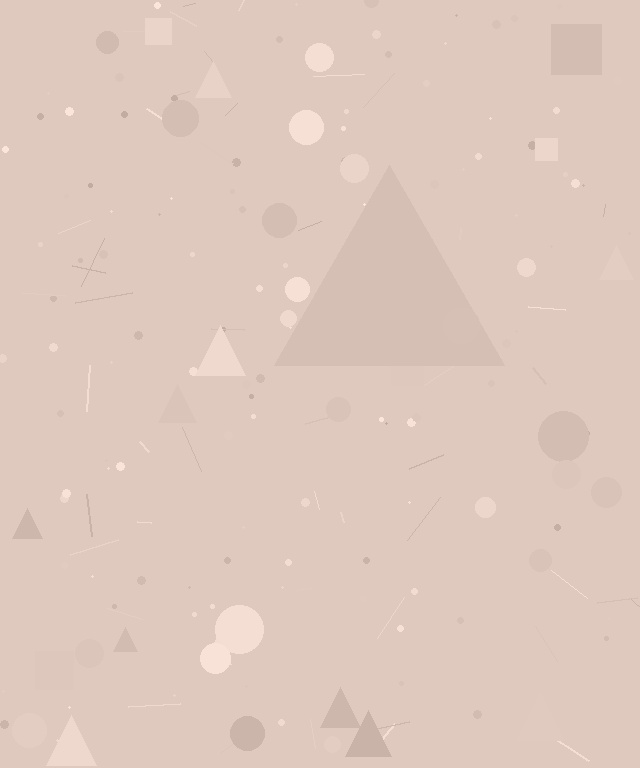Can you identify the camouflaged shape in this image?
The camouflaged shape is a triangle.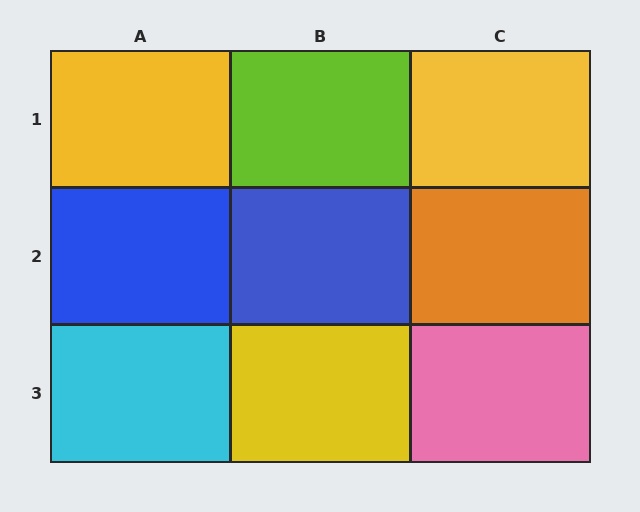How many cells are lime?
1 cell is lime.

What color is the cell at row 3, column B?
Yellow.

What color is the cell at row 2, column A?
Blue.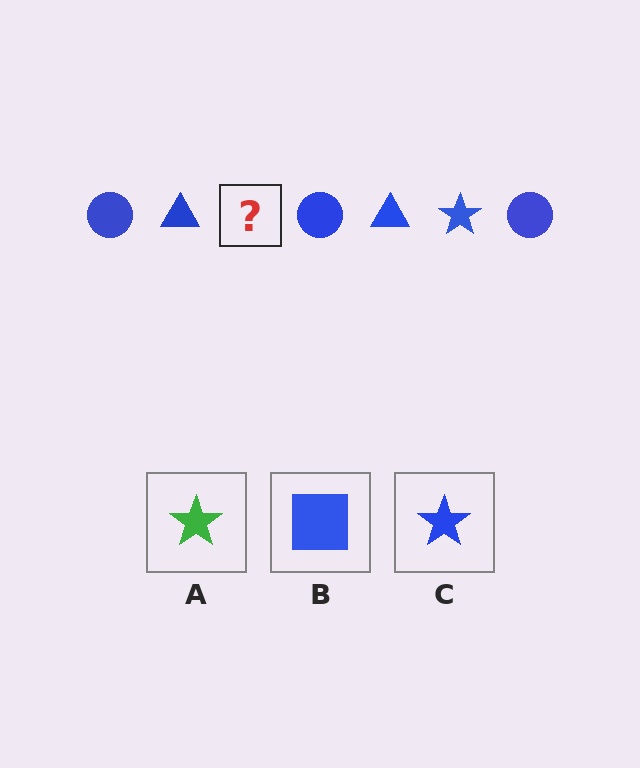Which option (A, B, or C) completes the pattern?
C.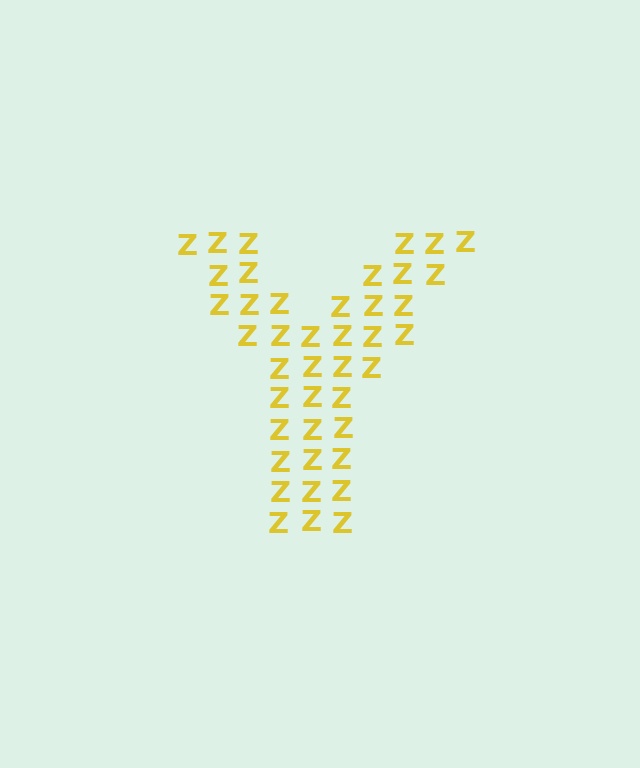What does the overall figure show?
The overall figure shows the letter Y.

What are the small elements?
The small elements are letter Z's.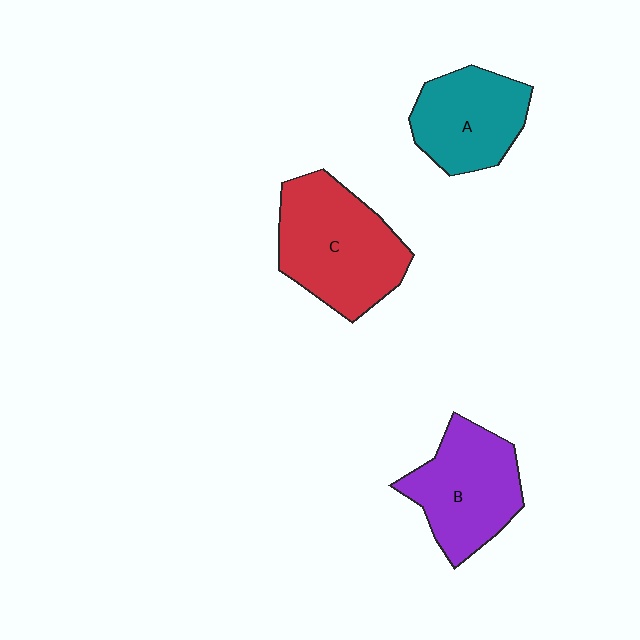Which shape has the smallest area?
Shape A (teal).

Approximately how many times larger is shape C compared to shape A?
Approximately 1.4 times.